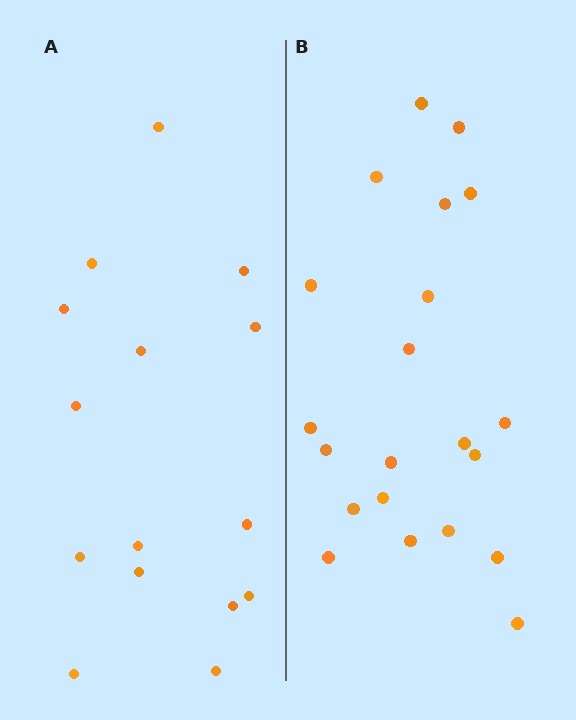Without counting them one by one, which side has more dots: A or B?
Region B (the right region) has more dots.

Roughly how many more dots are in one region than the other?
Region B has about 6 more dots than region A.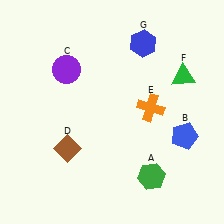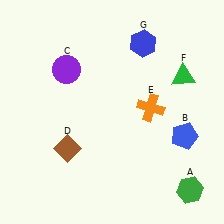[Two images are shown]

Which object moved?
The green hexagon (A) moved right.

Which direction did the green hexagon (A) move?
The green hexagon (A) moved right.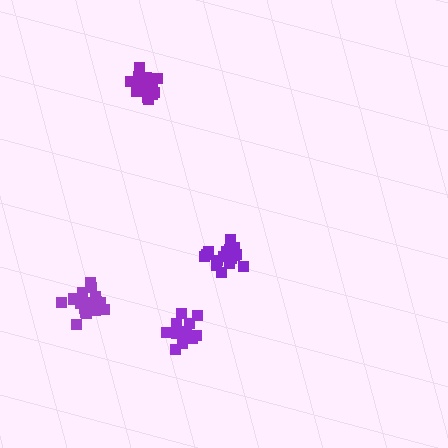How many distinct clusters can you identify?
There are 4 distinct clusters.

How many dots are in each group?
Group 1: 16 dots, Group 2: 18 dots, Group 3: 18 dots, Group 4: 17 dots (69 total).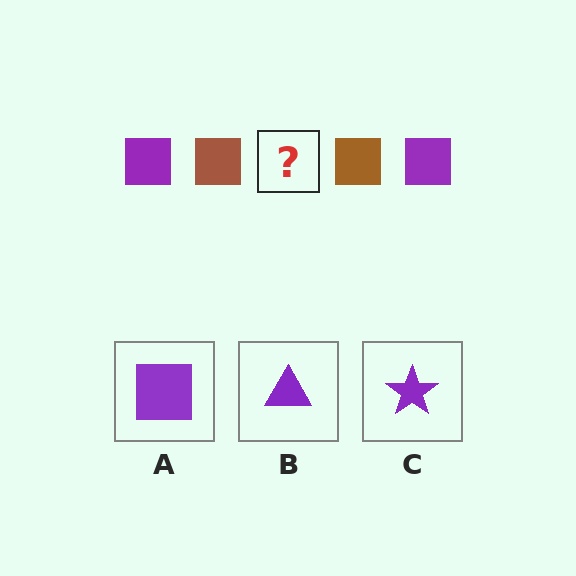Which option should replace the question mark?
Option A.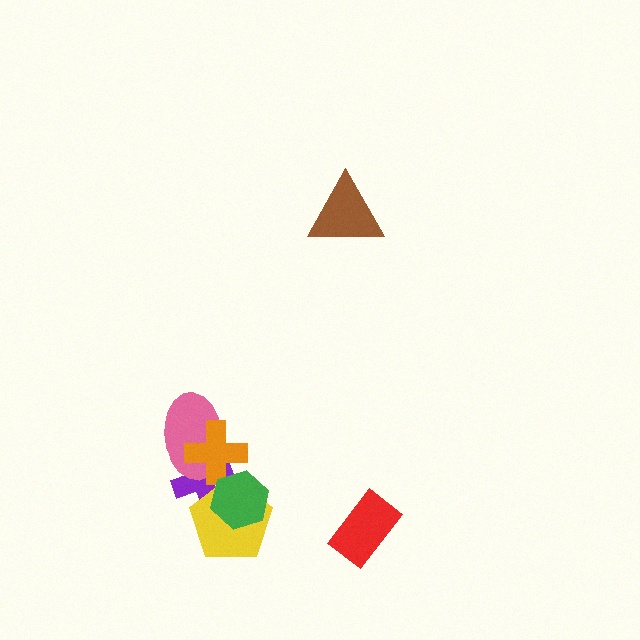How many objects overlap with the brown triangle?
0 objects overlap with the brown triangle.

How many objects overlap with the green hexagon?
3 objects overlap with the green hexagon.